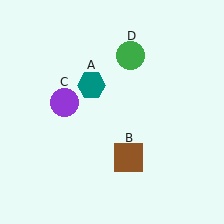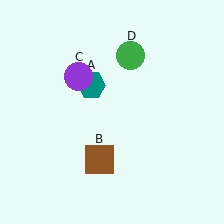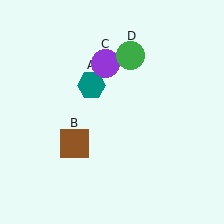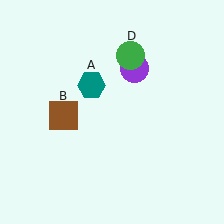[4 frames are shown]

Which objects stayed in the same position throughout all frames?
Teal hexagon (object A) and green circle (object D) remained stationary.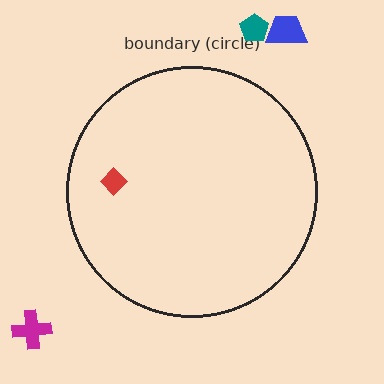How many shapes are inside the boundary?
1 inside, 3 outside.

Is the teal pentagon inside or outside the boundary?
Outside.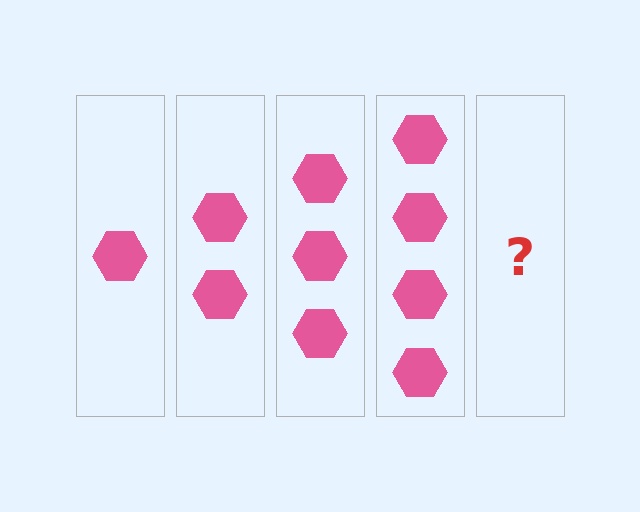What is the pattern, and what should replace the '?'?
The pattern is that each step adds one more hexagon. The '?' should be 5 hexagons.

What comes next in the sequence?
The next element should be 5 hexagons.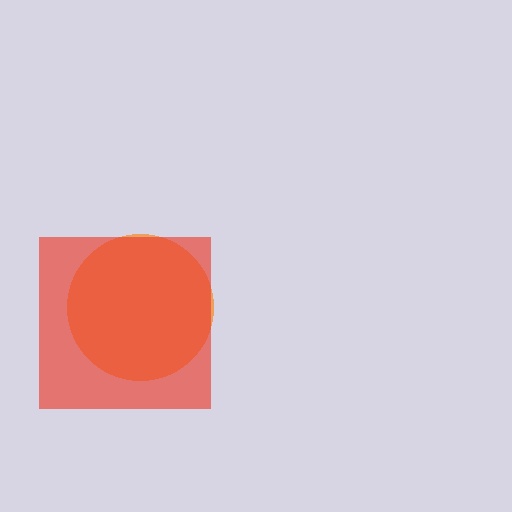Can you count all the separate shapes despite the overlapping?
Yes, there are 2 separate shapes.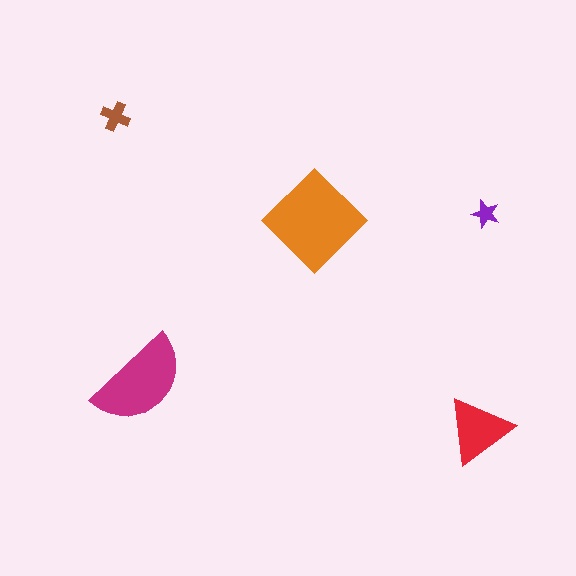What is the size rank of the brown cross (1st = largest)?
4th.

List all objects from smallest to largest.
The purple star, the brown cross, the red triangle, the magenta semicircle, the orange diamond.